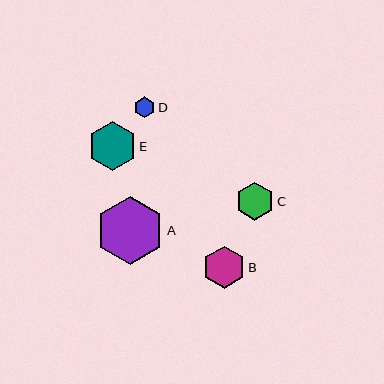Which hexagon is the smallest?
Hexagon D is the smallest with a size of approximately 21 pixels.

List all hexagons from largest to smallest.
From largest to smallest: A, E, B, C, D.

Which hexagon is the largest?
Hexagon A is the largest with a size of approximately 68 pixels.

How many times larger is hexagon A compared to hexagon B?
Hexagon A is approximately 1.6 times the size of hexagon B.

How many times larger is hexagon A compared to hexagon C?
Hexagon A is approximately 1.8 times the size of hexagon C.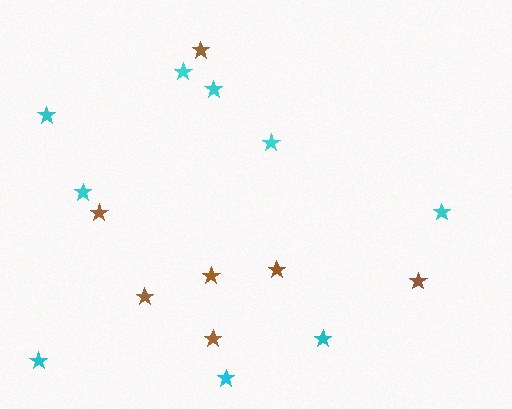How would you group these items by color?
There are 2 groups: one group of cyan stars (9) and one group of brown stars (7).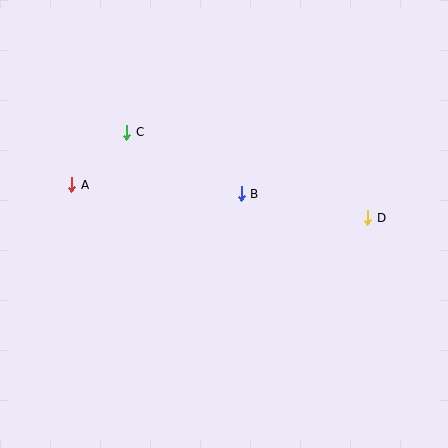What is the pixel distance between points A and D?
The distance between A and D is 297 pixels.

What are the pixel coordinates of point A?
Point A is at (72, 185).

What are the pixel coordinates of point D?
Point D is at (368, 218).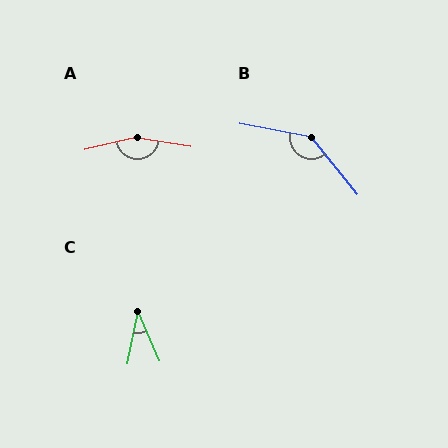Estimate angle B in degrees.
Approximately 140 degrees.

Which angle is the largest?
A, at approximately 157 degrees.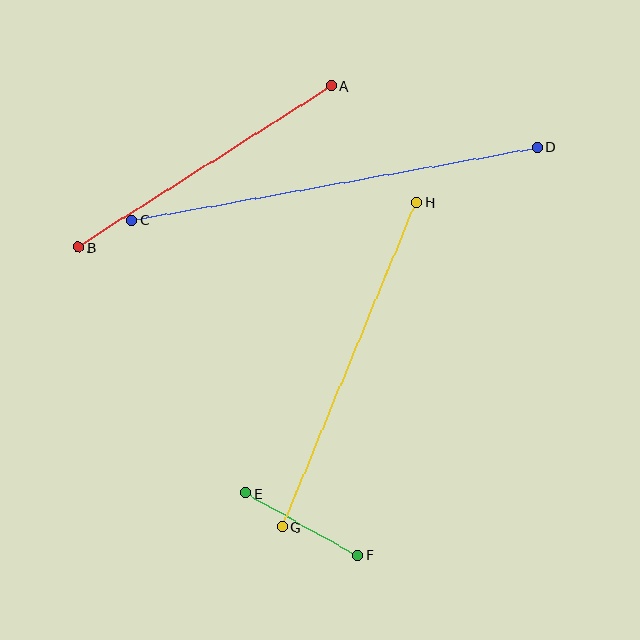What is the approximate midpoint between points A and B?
The midpoint is at approximately (205, 166) pixels.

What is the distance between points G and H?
The distance is approximately 351 pixels.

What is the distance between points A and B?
The distance is approximately 300 pixels.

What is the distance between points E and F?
The distance is approximately 128 pixels.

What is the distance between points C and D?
The distance is approximately 412 pixels.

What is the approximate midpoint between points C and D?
The midpoint is at approximately (335, 184) pixels.